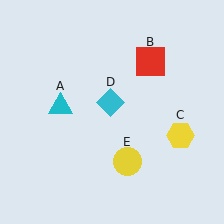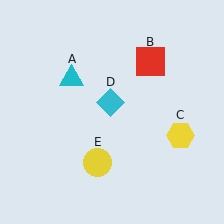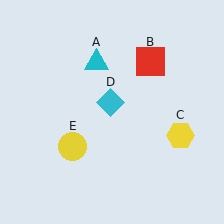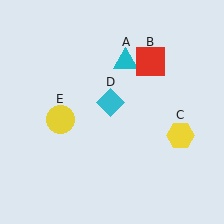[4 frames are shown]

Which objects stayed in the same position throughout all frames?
Red square (object B) and yellow hexagon (object C) and cyan diamond (object D) remained stationary.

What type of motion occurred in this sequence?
The cyan triangle (object A), yellow circle (object E) rotated clockwise around the center of the scene.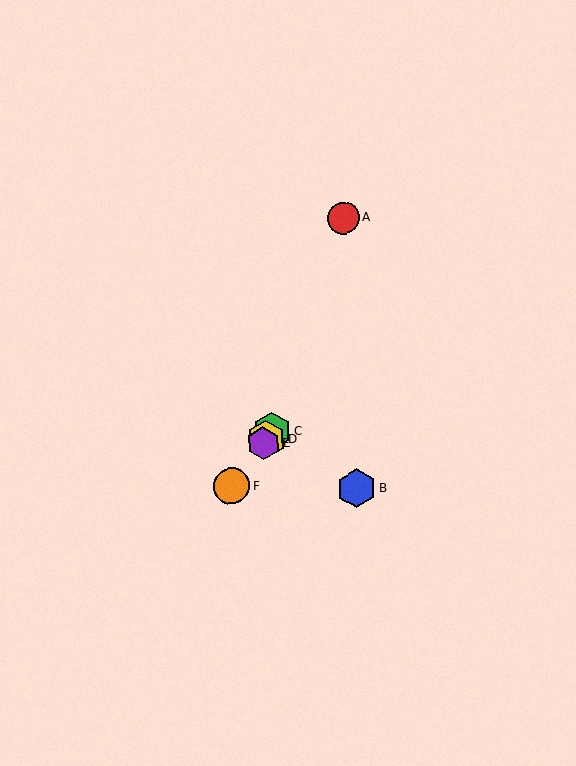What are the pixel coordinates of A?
Object A is at (343, 218).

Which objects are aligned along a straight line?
Objects C, D, E, F are aligned along a straight line.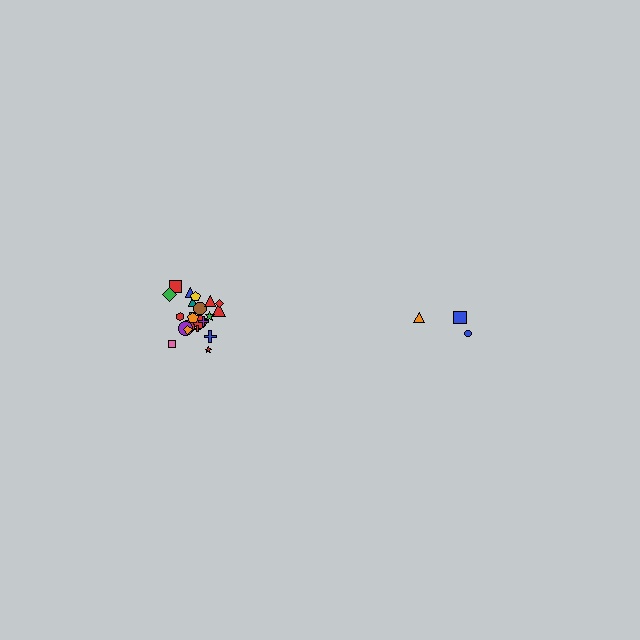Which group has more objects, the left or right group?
The left group.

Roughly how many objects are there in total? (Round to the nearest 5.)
Roughly 25 objects in total.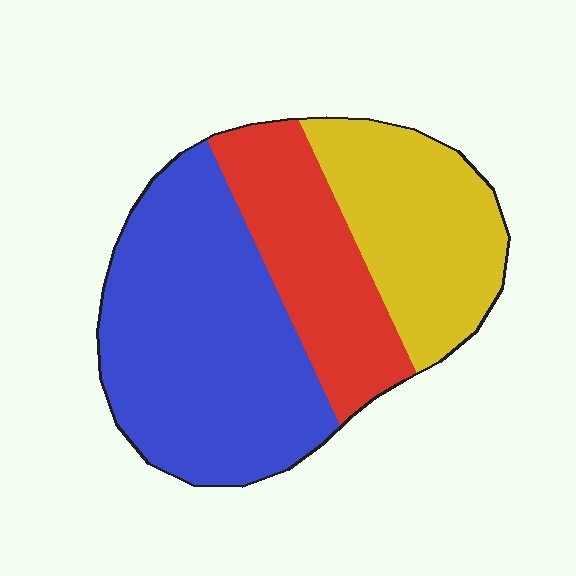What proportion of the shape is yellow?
Yellow covers 28% of the shape.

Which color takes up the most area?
Blue, at roughly 50%.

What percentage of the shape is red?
Red covers roughly 25% of the shape.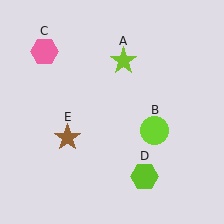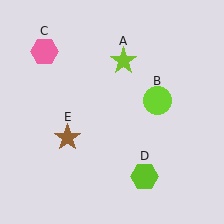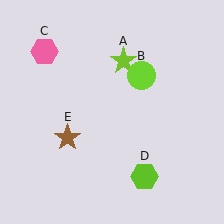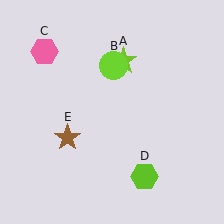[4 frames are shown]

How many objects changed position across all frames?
1 object changed position: lime circle (object B).